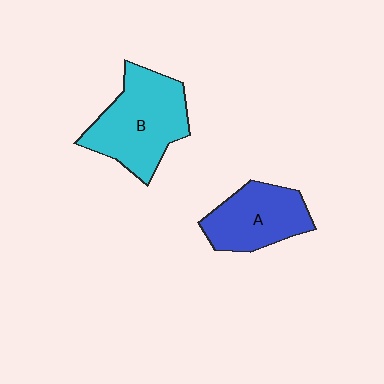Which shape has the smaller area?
Shape A (blue).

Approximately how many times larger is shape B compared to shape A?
Approximately 1.3 times.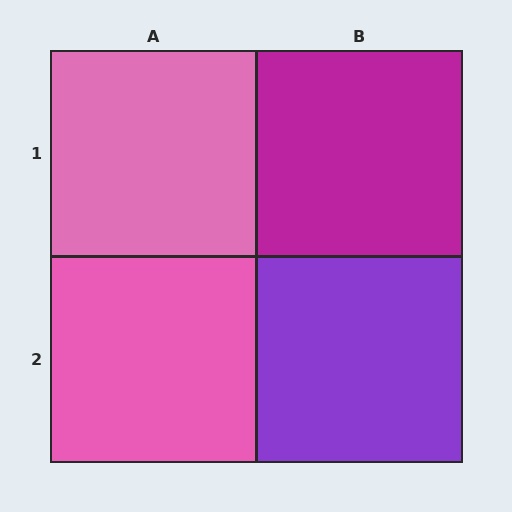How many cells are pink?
2 cells are pink.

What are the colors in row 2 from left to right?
Pink, purple.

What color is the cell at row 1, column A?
Pink.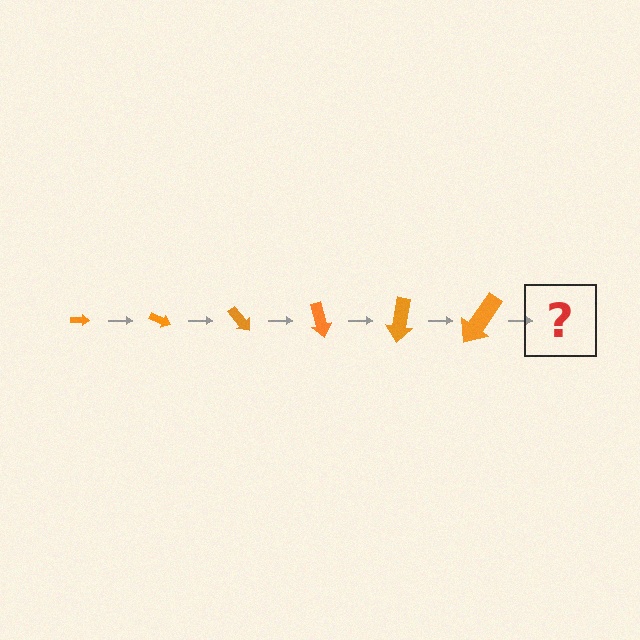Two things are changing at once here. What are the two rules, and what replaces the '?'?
The two rules are that the arrow grows larger each step and it rotates 25 degrees each step. The '?' should be an arrow, larger than the previous one and rotated 150 degrees from the start.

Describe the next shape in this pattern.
It should be an arrow, larger than the previous one and rotated 150 degrees from the start.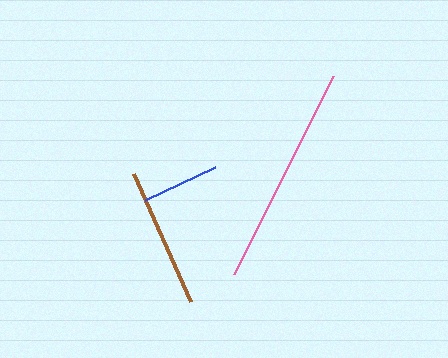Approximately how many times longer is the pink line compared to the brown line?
The pink line is approximately 1.6 times the length of the brown line.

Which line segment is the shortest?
The blue line is the shortest at approximately 78 pixels.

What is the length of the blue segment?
The blue segment is approximately 78 pixels long.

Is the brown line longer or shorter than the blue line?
The brown line is longer than the blue line.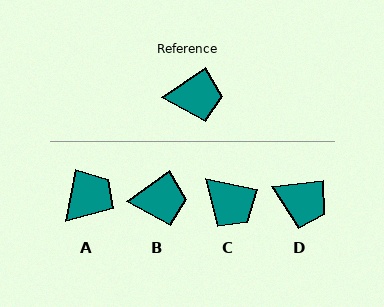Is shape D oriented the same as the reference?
No, it is off by about 28 degrees.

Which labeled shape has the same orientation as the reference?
B.